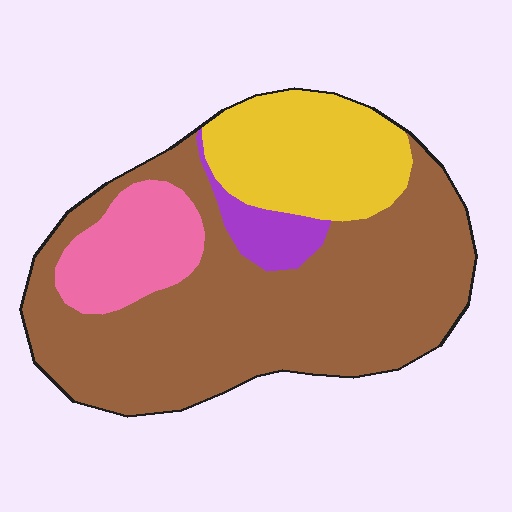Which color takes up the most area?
Brown, at roughly 60%.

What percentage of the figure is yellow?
Yellow covers roughly 20% of the figure.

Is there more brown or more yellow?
Brown.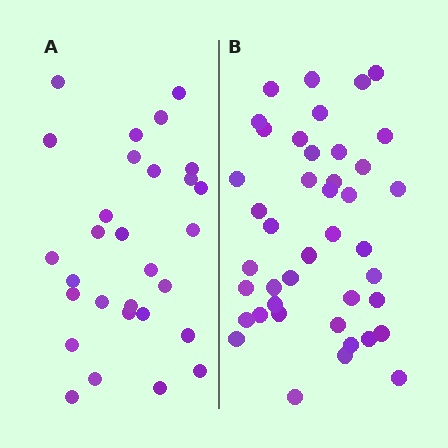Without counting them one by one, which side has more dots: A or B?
Region B (the right region) has more dots.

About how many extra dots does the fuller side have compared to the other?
Region B has approximately 15 more dots than region A.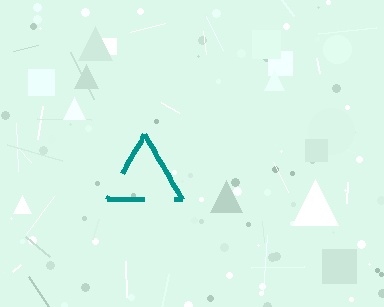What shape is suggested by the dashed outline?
The dashed outline suggests a triangle.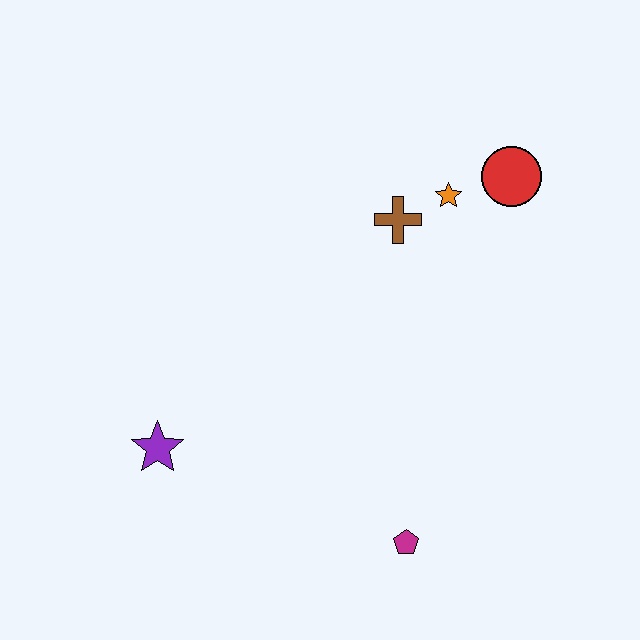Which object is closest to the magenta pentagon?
The purple star is closest to the magenta pentagon.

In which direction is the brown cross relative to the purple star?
The brown cross is to the right of the purple star.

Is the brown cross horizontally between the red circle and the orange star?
No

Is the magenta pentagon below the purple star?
Yes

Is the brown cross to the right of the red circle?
No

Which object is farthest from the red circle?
The purple star is farthest from the red circle.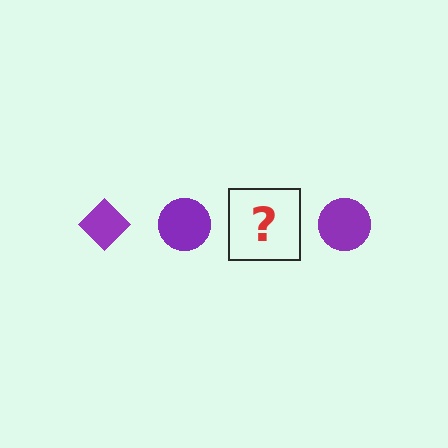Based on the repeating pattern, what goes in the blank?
The blank should be a purple diamond.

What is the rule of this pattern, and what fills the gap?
The rule is that the pattern cycles through diamond, circle shapes in purple. The gap should be filled with a purple diamond.